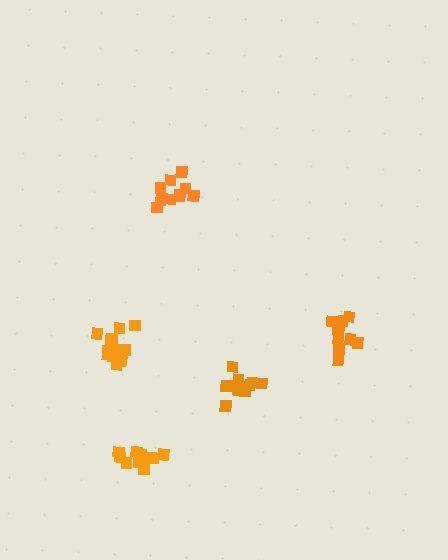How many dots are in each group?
Group 1: 10 dots, Group 2: 16 dots, Group 3: 10 dots, Group 4: 10 dots, Group 5: 11 dots (57 total).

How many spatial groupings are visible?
There are 5 spatial groupings.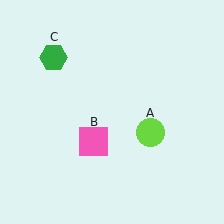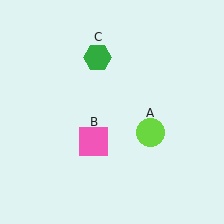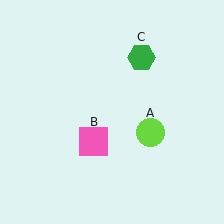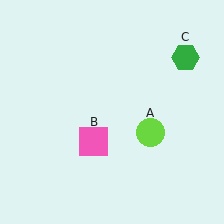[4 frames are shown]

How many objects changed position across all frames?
1 object changed position: green hexagon (object C).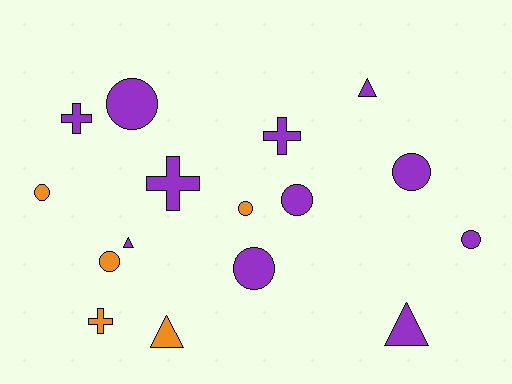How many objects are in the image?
There are 16 objects.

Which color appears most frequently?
Purple, with 11 objects.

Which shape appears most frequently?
Circle, with 8 objects.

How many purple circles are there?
There are 5 purple circles.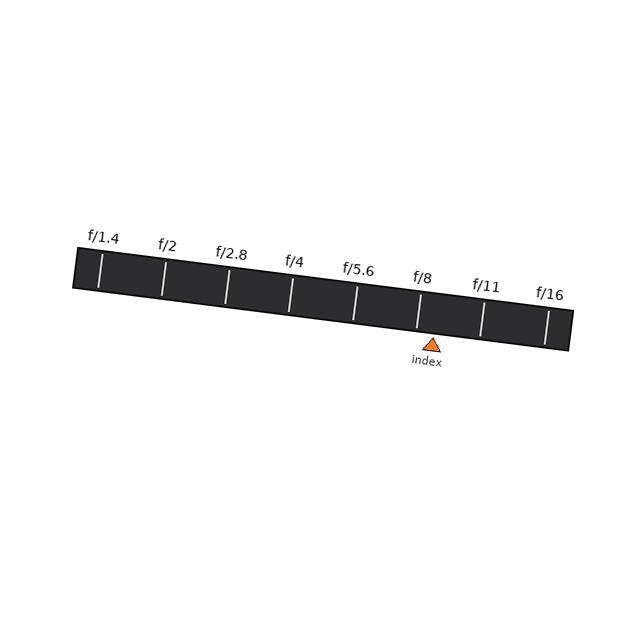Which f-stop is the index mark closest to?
The index mark is closest to f/8.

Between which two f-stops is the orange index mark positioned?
The index mark is between f/8 and f/11.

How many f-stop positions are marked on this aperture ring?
There are 8 f-stop positions marked.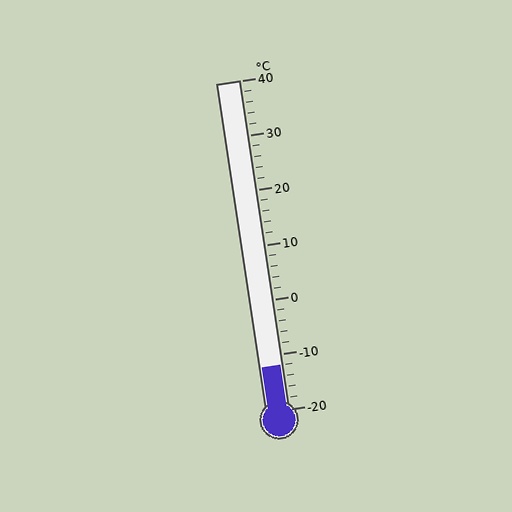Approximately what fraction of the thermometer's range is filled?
The thermometer is filled to approximately 15% of its range.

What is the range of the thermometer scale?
The thermometer scale ranges from -20°C to 40°C.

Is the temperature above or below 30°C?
The temperature is below 30°C.